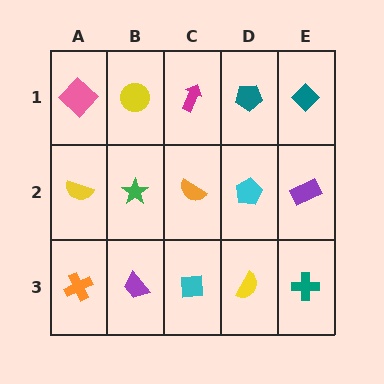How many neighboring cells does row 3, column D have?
3.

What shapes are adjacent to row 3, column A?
A yellow semicircle (row 2, column A), a purple trapezoid (row 3, column B).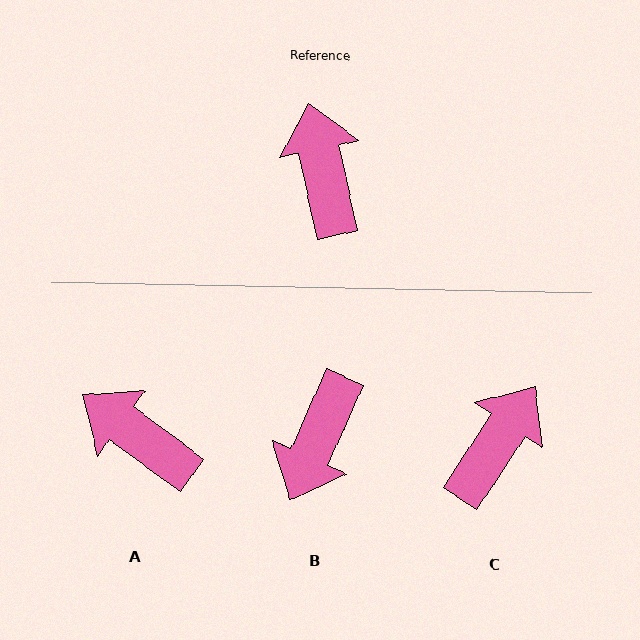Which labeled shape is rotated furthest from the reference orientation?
B, about 144 degrees away.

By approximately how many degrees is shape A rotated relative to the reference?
Approximately 42 degrees counter-clockwise.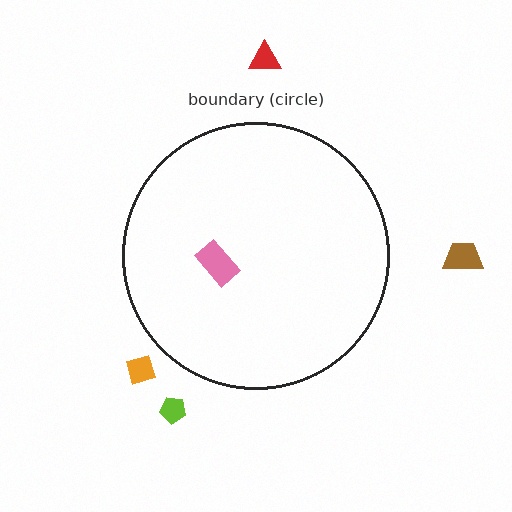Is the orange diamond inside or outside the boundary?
Outside.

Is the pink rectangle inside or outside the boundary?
Inside.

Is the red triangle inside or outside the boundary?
Outside.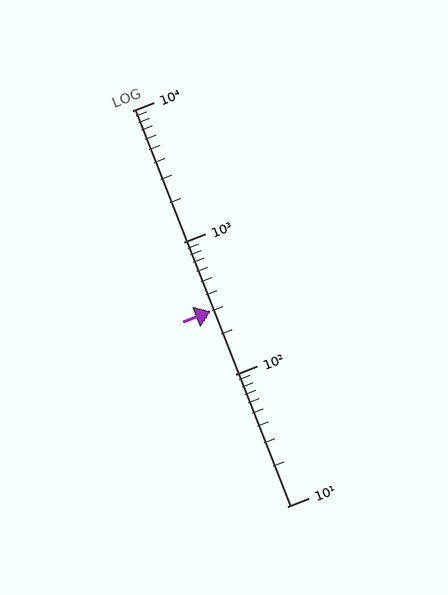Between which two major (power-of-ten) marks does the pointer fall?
The pointer is between 100 and 1000.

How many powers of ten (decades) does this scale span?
The scale spans 3 decades, from 10 to 10000.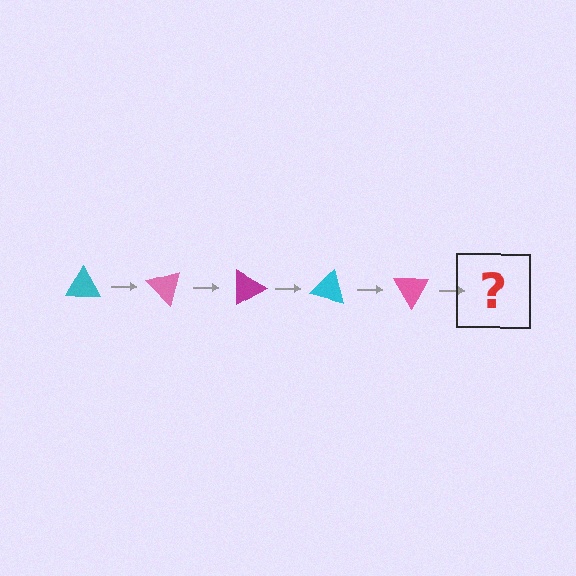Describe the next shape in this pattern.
It should be a magenta triangle, rotated 225 degrees from the start.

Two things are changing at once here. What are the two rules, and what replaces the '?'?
The two rules are that it rotates 45 degrees each step and the color cycles through cyan, pink, and magenta. The '?' should be a magenta triangle, rotated 225 degrees from the start.